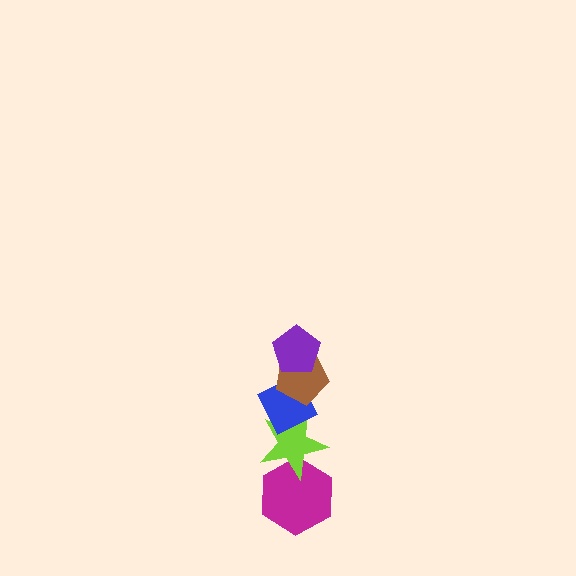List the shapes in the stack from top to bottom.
From top to bottom: the purple pentagon, the brown pentagon, the blue diamond, the lime star, the magenta hexagon.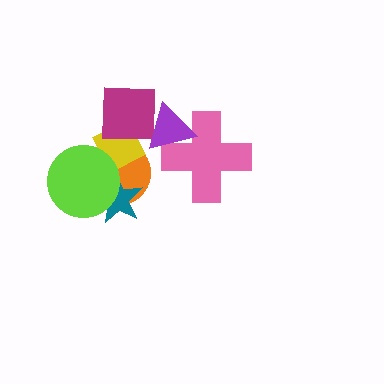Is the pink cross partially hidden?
Yes, it is partially covered by another shape.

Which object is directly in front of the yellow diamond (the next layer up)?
The magenta square is directly in front of the yellow diamond.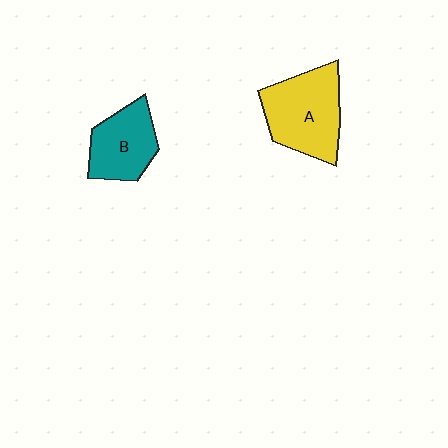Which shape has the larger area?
Shape A (yellow).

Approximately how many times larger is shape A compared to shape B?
Approximately 1.4 times.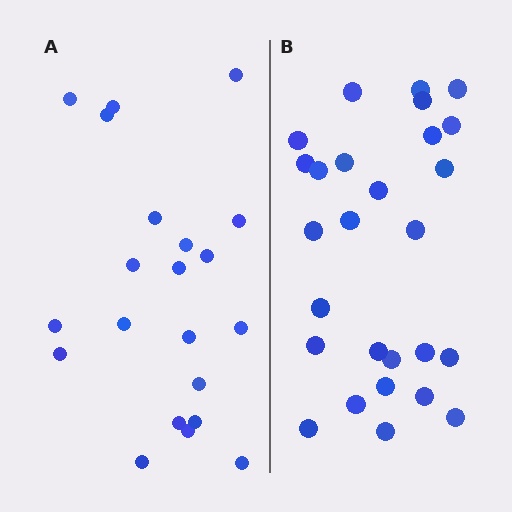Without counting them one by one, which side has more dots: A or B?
Region B (the right region) has more dots.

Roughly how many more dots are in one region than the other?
Region B has about 6 more dots than region A.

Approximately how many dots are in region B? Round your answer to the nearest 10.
About 30 dots. (The exact count is 27, which rounds to 30.)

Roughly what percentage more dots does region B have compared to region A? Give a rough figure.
About 30% more.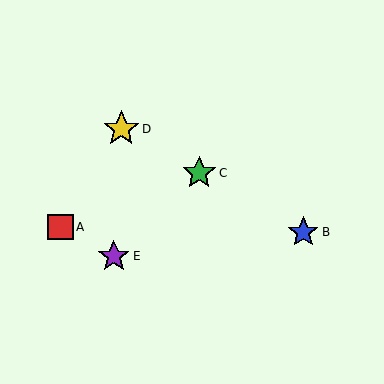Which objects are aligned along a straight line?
Objects B, C, D are aligned along a straight line.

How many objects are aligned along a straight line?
3 objects (B, C, D) are aligned along a straight line.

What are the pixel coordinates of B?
Object B is at (303, 232).